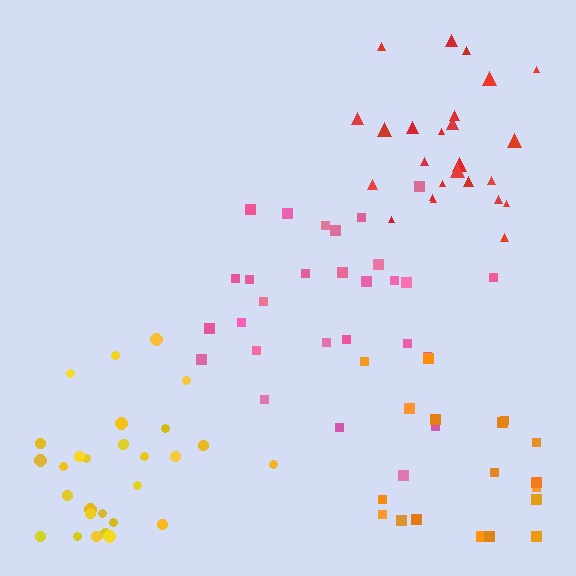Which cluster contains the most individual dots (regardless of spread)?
Yellow (29).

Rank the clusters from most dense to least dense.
red, yellow, pink, orange.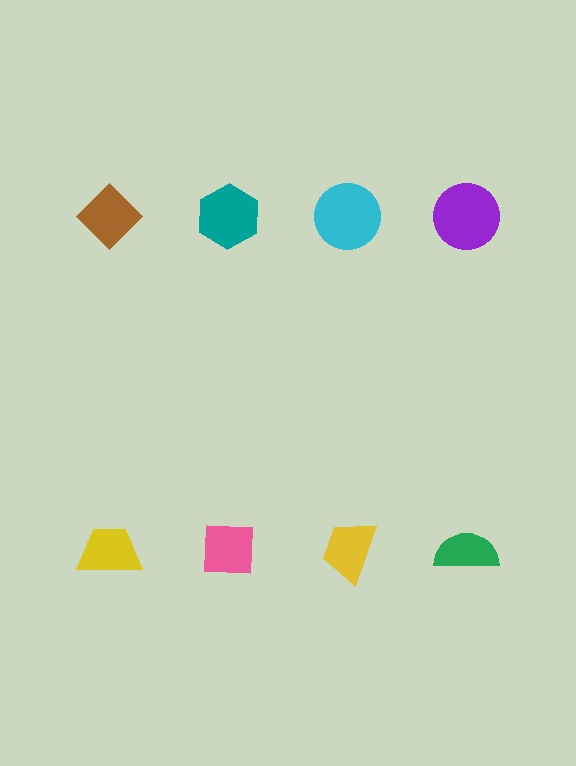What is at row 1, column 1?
A brown diamond.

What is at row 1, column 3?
A cyan circle.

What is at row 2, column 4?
A green semicircle.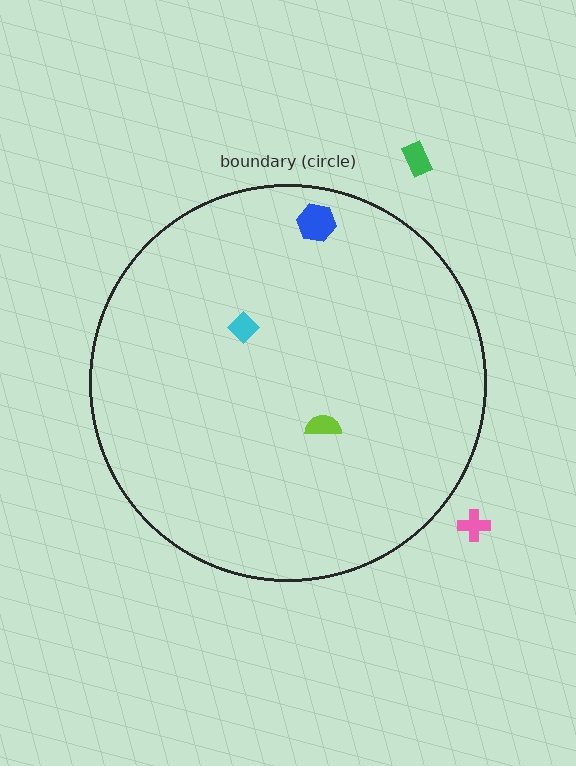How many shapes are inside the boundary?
3 inside, 2 outside.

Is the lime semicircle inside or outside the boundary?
Inside.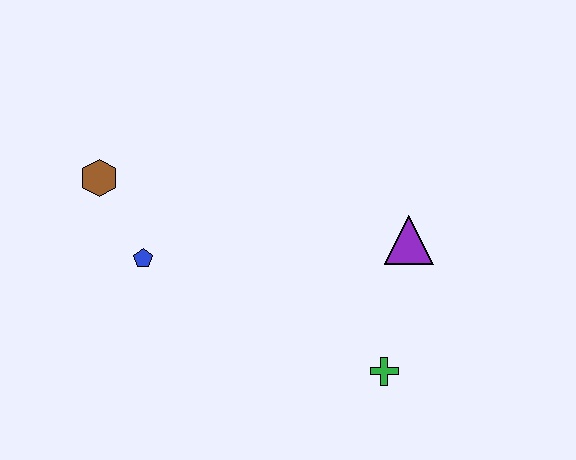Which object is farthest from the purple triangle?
The brown hexagon is farthest from the purple triangle.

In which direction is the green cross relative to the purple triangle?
The green cross is below the purple triangle.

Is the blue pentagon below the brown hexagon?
Yes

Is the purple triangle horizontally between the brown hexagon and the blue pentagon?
No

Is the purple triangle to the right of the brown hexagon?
Yes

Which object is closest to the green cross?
The purple triangle is closest to the green cross.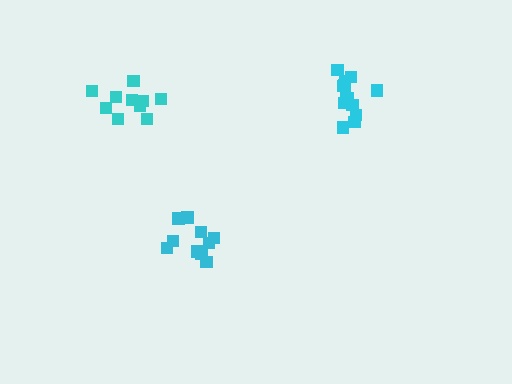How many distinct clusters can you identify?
There are 3 distinct clusters.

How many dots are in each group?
Group 1: 10 dots, Group 2: 10 dots, Group 3: 13 dots (33 total).